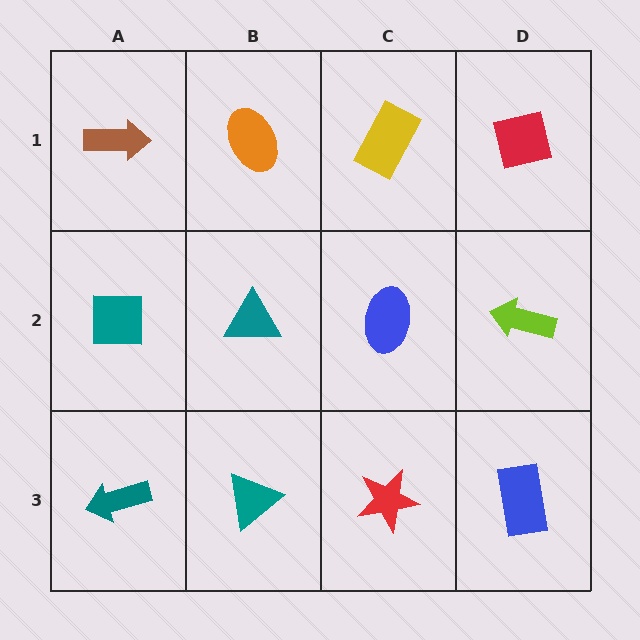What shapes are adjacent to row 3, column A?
A teal square (row 2, column A), a teal triangle (row 3, column B).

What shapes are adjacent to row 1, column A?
A teal square (row 2, column A), an orange ellipse (row 1, column B).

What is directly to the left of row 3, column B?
A teal arrow.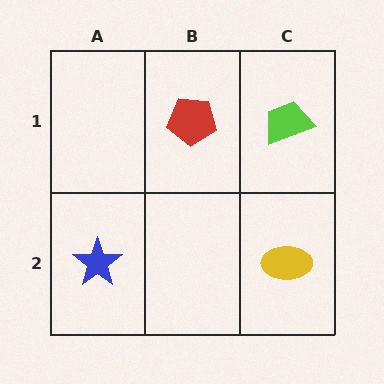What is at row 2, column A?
A blue star.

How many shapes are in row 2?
2 shapes.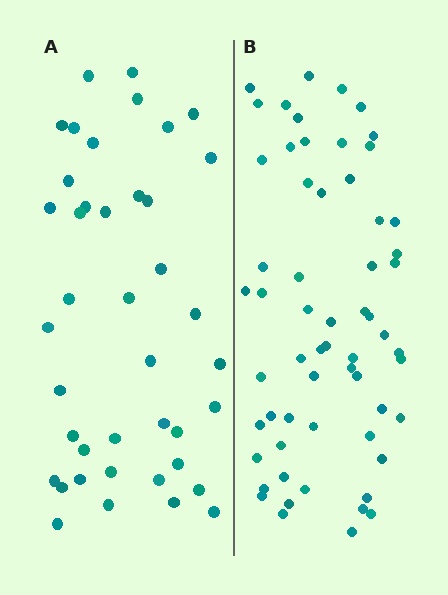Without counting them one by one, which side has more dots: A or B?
Region B (the right region) has more dots.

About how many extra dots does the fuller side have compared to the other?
Region B has approximately 20 more dots than region A.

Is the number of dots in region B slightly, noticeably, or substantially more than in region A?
Region B has substantially more. The ratio is roughly 1.5 to 1.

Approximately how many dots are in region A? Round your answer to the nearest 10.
About 40 dots. (The exact count is 41, which rounds to 40.)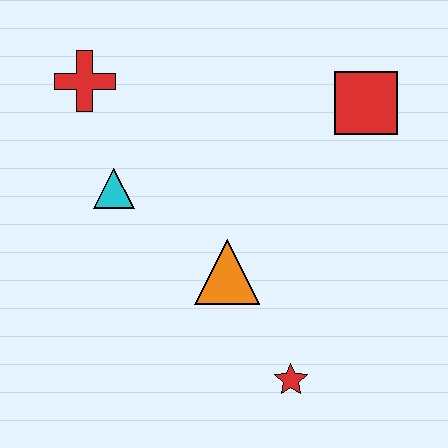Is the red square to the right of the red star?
Yes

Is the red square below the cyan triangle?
No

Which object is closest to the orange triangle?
The red star is closest to the orange triangle.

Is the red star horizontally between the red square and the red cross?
Yes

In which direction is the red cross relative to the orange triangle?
The red cross is above the orange triangle.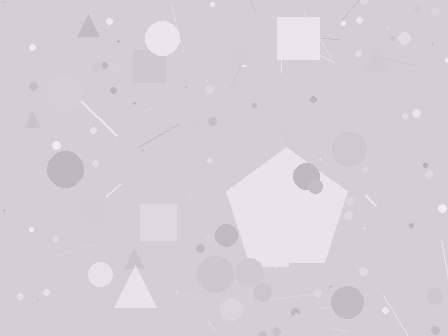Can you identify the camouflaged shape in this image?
The camouflaged shape is a pentagon.